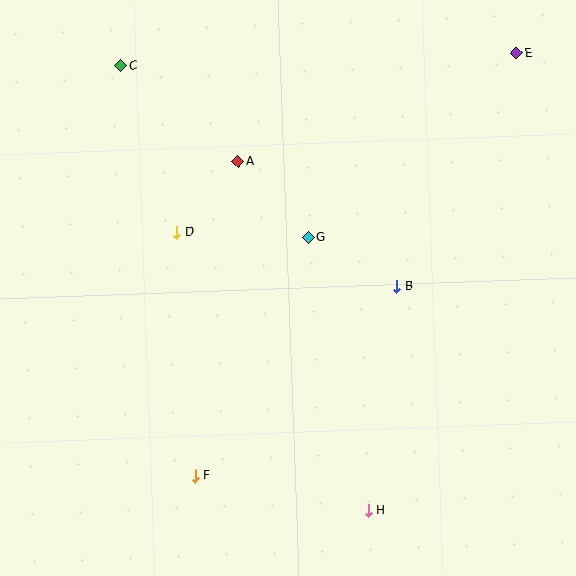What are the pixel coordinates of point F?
Point F is at (195, 476).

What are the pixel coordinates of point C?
Point C is at (120, 66).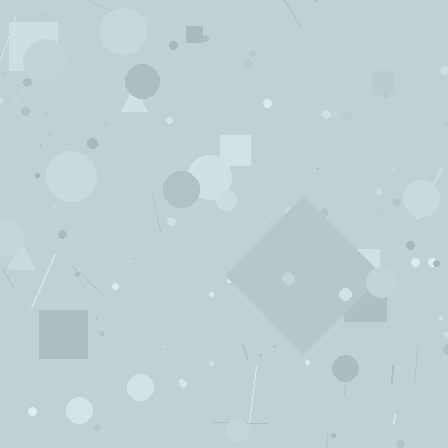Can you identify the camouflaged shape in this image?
The camouflaged shape is a diamond.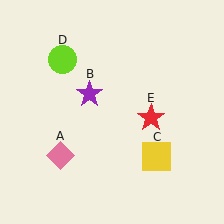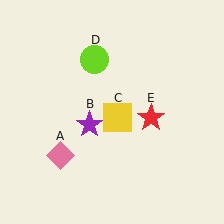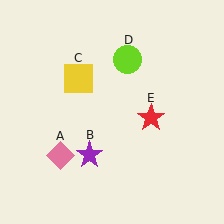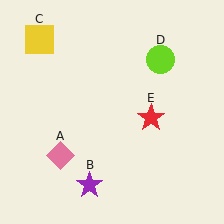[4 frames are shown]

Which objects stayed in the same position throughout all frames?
Pink diamond (object A) and red star (object E) remained stationary.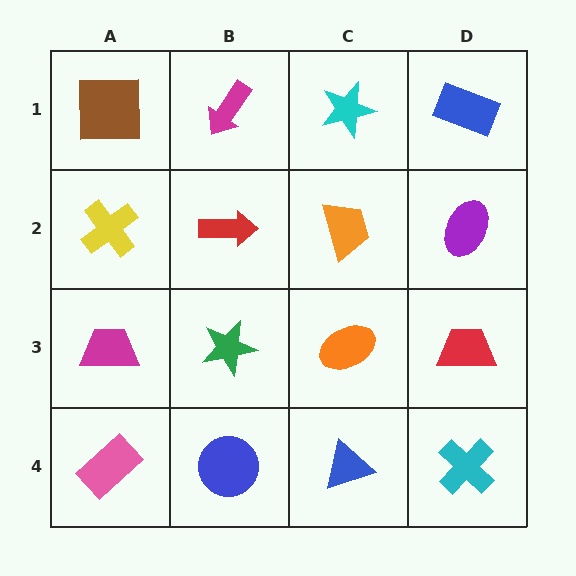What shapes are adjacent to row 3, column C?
An orange trapezoid (row 2, column C), a blue triangle (row 4, column C), a green star (row 3, column B), a red trapezoid (row 3, column D).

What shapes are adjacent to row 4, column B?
A green star (row 3, column B), a pink rectangle (row 4, column A), a blue triangle (row 4, column C).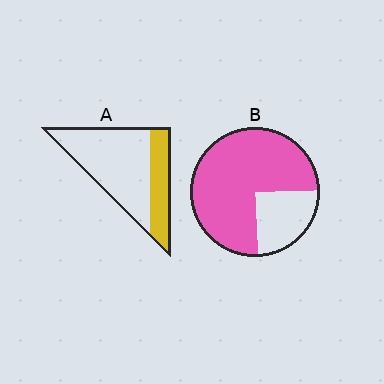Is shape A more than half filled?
No.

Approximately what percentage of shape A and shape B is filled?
A is approximately 30% and B is approximately 75%.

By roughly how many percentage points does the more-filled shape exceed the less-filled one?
By roughly 45 percentage points (B over A).